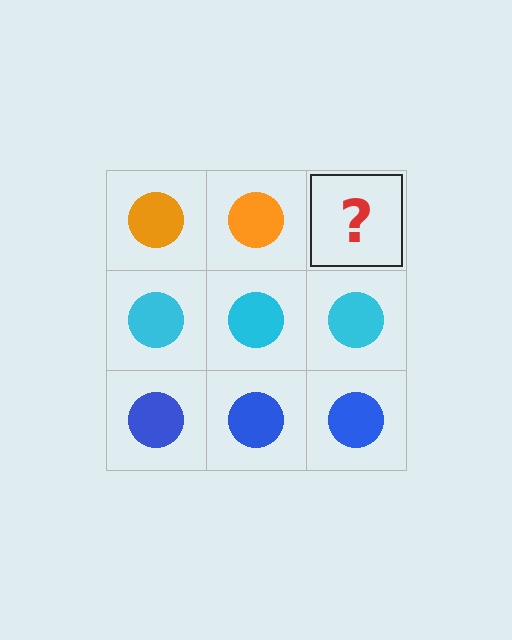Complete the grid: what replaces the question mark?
The question mark should be replaced with an orange circle.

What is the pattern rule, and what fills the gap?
The rule is that each row has a consistent color. The gap should be filled with an orange circle.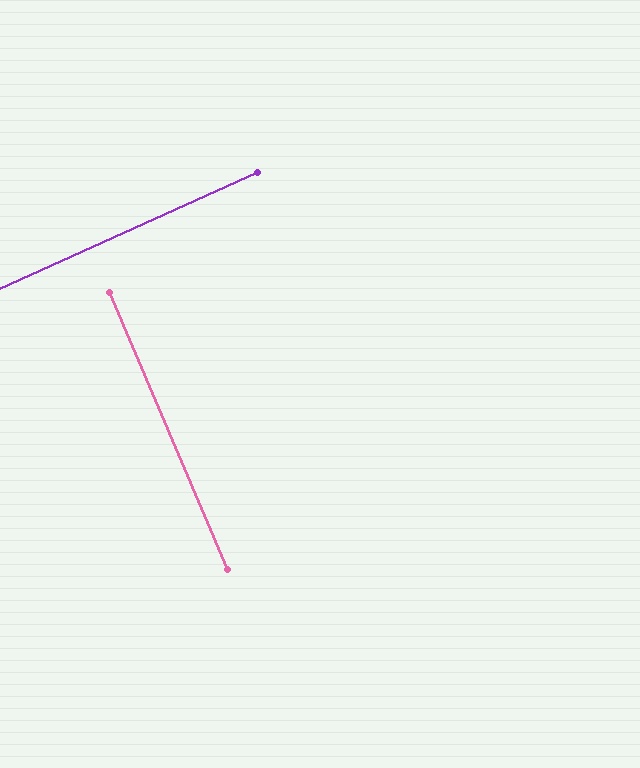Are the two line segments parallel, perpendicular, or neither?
Perpendicular — they meet at approximately 89°.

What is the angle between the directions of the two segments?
Approximately 89 degrees.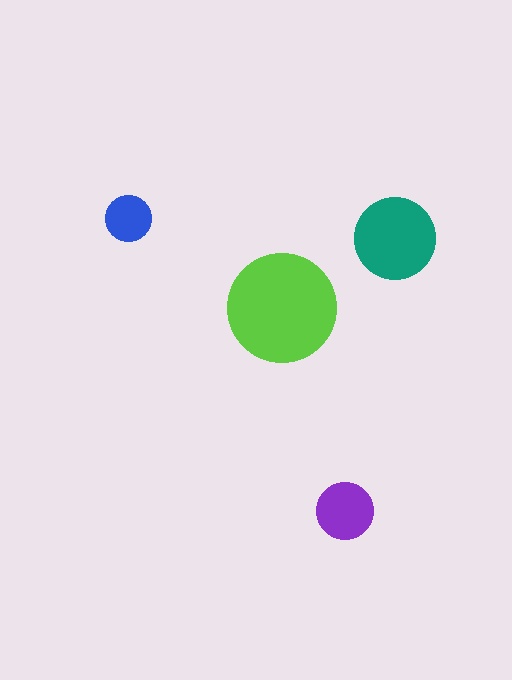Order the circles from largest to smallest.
the lime one, the teal one, the purple one, the blue one.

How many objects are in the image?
There are 4 objects in the image.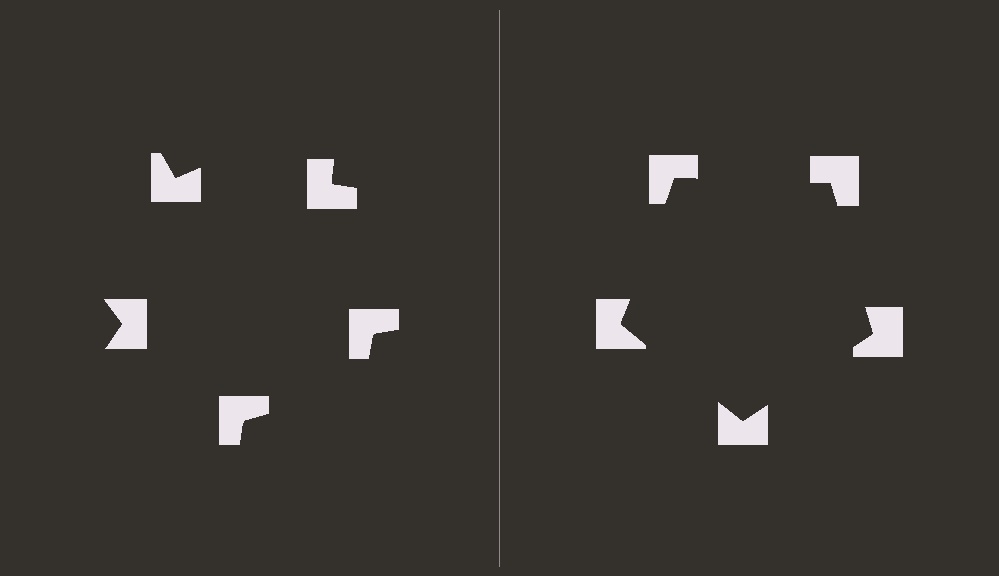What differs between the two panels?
The notched squares are positioned identically on both sides; only the wedge orientations differ. On the right they align to a pentagon; on the left they are misaligned.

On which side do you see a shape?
An illusory pentagon appears on the right side. On the left side the wedge cuts are rotated, so no coherent shape forms.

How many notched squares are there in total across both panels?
10 — 5 on each side.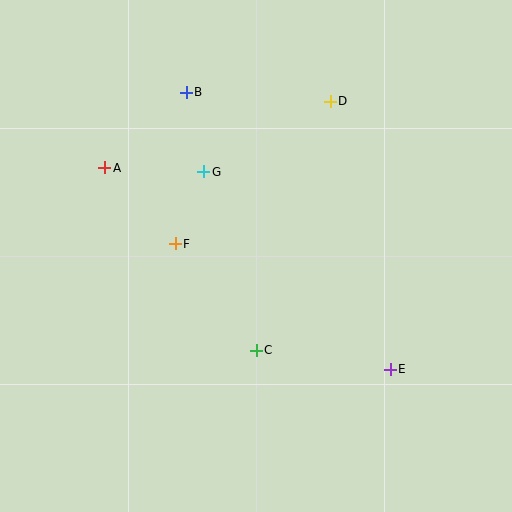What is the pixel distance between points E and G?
The distance between E and G is 272 pixels.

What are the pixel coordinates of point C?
Point C is at (256, 350).